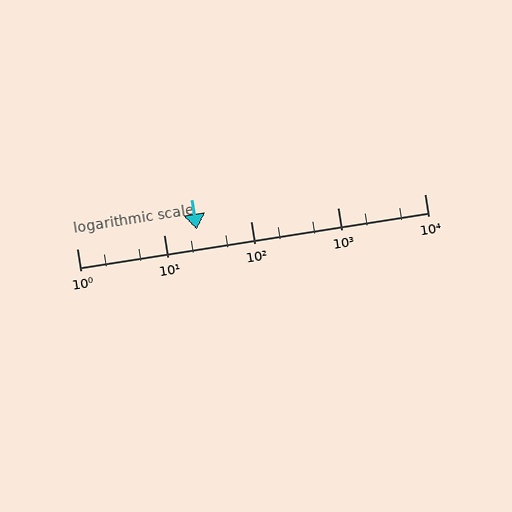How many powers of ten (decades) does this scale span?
The scale spans 4 decades, from 1 to 10000.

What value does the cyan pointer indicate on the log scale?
The pointer indicates approximately 24.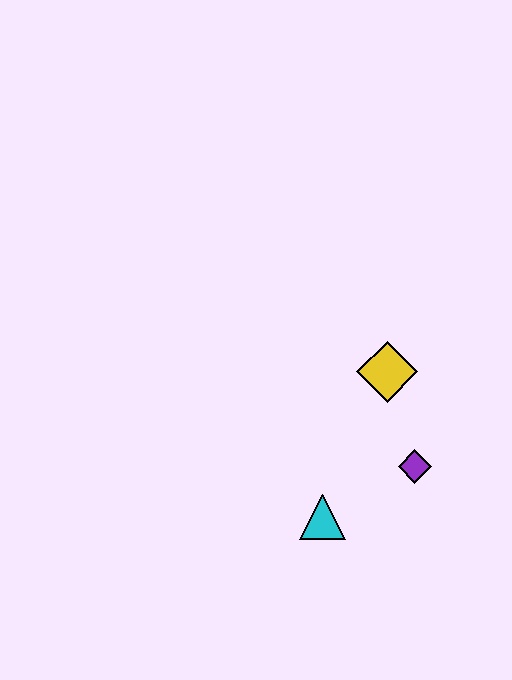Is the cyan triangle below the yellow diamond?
Yes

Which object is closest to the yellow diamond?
The purple diamond is closest to the yellow diamond.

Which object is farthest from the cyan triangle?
The yellow diamond is farthest from the cyan triangle.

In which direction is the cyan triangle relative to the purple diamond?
The cyan triangle is to the left of the purple diamond.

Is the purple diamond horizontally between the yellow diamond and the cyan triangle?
No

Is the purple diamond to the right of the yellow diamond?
Yes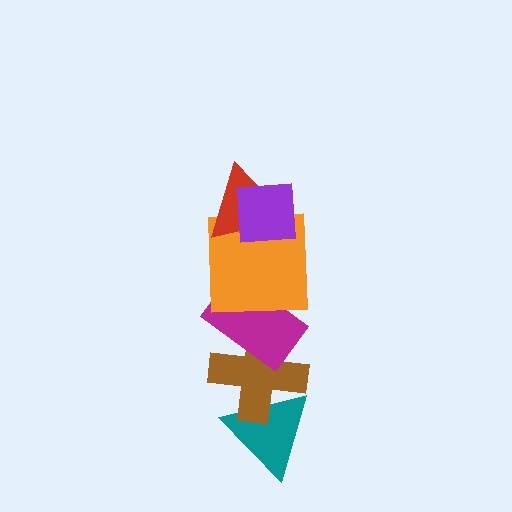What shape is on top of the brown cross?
The magenta rectangle is on top of the brown cross.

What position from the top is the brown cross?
The brown cross is 5th from the top.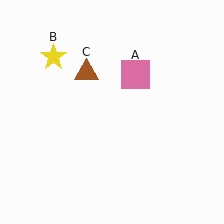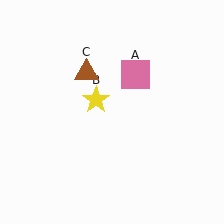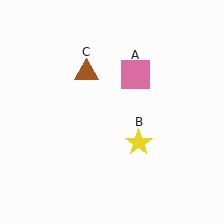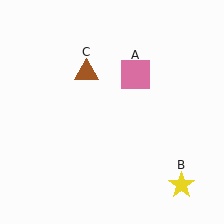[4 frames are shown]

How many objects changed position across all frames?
1 object changed position: yellow star (object B).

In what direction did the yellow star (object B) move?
The yellow star (object B) moved down and to the right.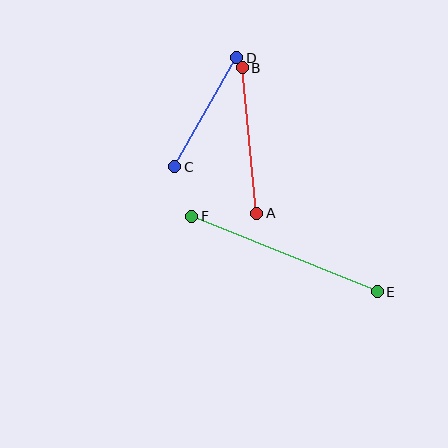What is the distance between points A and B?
The distance is approximately 146 pixels.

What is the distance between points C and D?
The distance is approximately 125 pixels.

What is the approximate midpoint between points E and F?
The midpoint is at approximately (285, 254) pixels.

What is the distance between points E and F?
The distance is approximately 200 pixels.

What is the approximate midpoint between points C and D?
The midpoint is at approximately (206, 112) pixels.